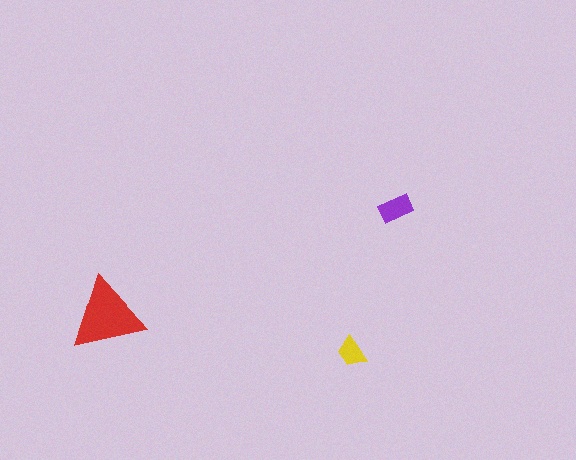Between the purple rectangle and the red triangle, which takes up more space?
The red triangle.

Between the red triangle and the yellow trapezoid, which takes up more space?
The red triangle.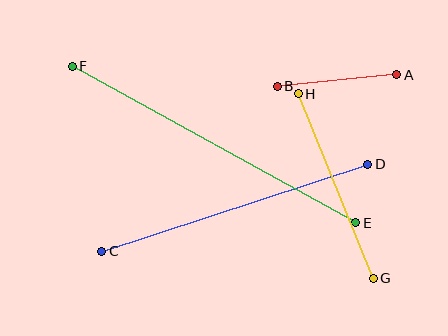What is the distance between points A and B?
The distance is approximately 120 pixels.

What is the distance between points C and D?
The distance is approximately 280 pixels.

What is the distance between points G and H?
The distance is approximately 199 pixels.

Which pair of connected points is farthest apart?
Points E and F are farthest apart.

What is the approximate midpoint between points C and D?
The midpoint is at approximately (235, 208) pixels.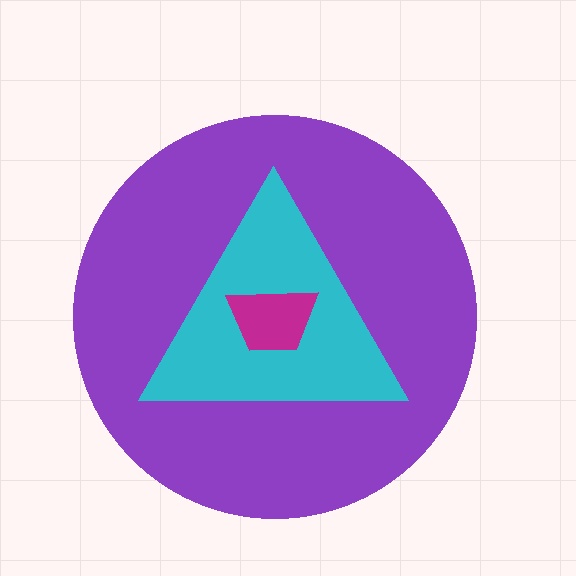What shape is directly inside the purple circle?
The cyan triangle.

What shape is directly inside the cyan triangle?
The magenta trapezoid.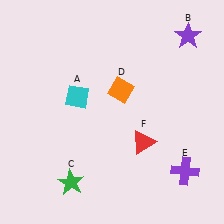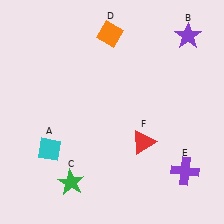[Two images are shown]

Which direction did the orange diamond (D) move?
The orange diamond (D) moved up.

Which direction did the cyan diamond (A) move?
The cyan diamond (A) moved down.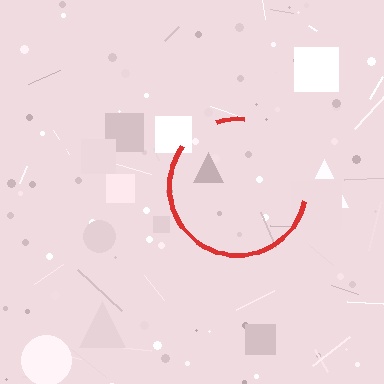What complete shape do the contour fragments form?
The contour fragments form a circle.